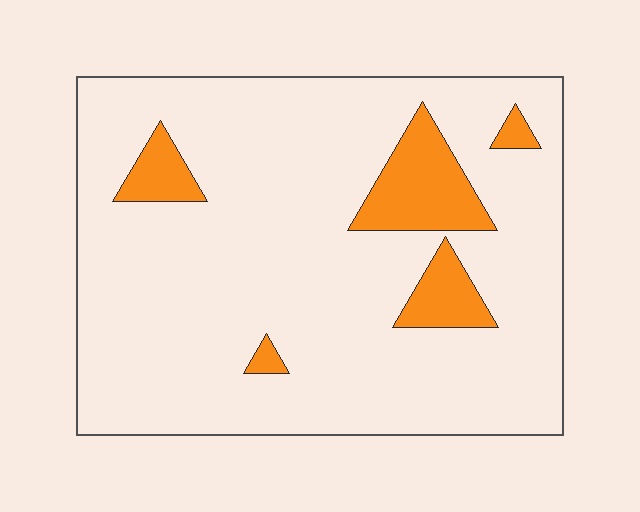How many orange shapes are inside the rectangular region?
5.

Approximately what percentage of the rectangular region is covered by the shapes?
Approximately 10%.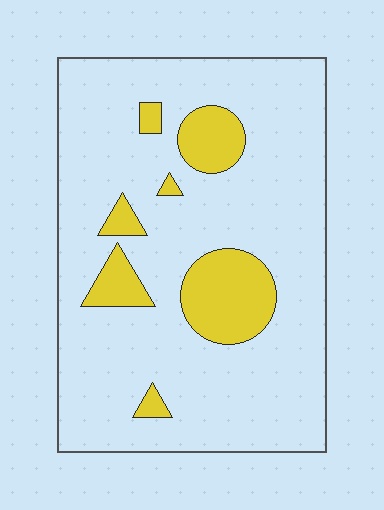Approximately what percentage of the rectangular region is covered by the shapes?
Approximately 15%.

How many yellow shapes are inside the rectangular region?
7.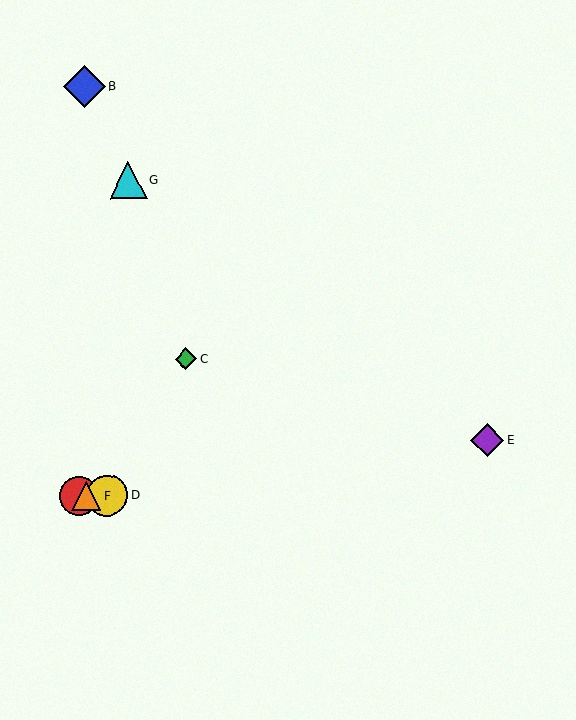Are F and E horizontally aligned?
No, F is at y≈496 and E is at y≈440.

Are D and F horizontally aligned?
Yes, both are at y≈495.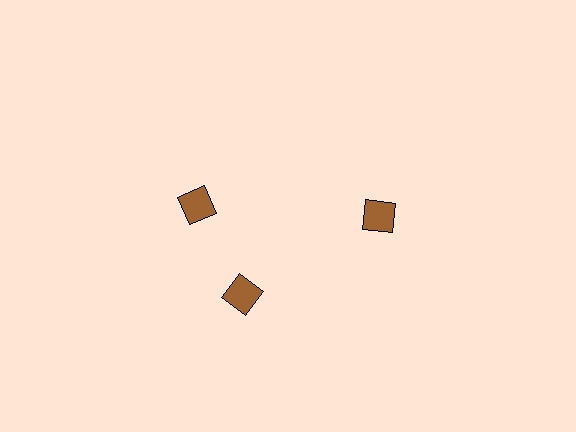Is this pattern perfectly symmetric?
No. The 3 brown diamonds are arranged in a ring, but one element near the 11 o'clock position is rotated out of alignment along the ring, breaking the 3-fold rotational symmetry.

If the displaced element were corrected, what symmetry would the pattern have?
It would have 3-fold rotational symmetry — the pattern would map onto itself every 120 degrees.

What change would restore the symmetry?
The symmetry would be restored by rotating it back into even spacing with its neighbors so that all 3 diamonds sit at equal angles and equal distance from the center.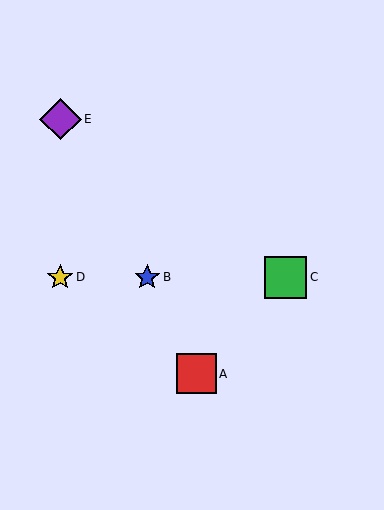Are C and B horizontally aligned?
Yes, both are at y≈277.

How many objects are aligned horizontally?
3 objects (B, C, D) are aligned horizontally.